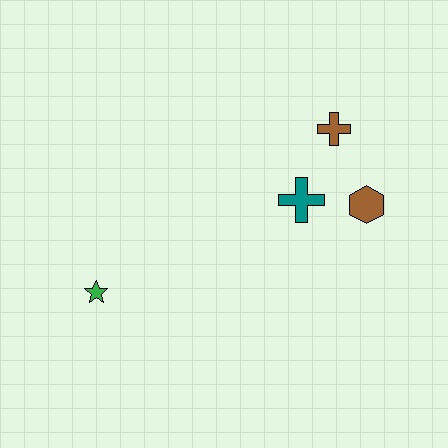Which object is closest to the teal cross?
The brown hexagon is closest to the teal cross.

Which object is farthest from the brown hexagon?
The green star is farthest from the brown hexagon.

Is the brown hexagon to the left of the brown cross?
No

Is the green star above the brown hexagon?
No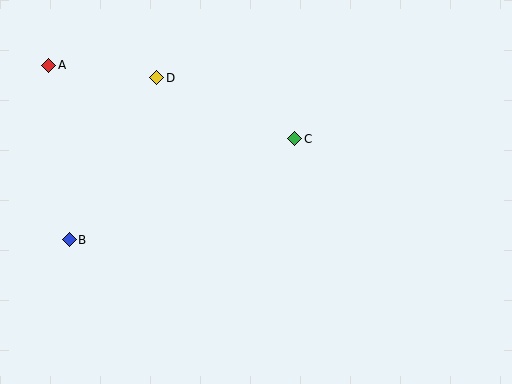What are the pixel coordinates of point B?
Point B is at (69, 240).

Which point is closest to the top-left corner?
Point A is closest to the top-left corner.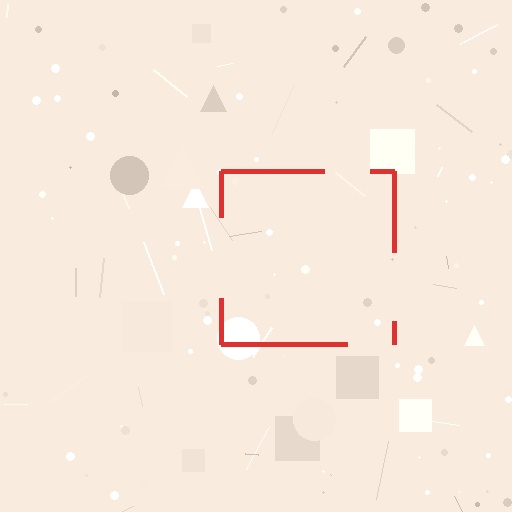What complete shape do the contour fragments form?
The contour fragments form a square.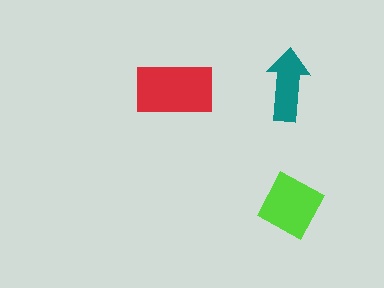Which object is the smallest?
The teal arrow.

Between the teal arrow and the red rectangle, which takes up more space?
The red rectangle.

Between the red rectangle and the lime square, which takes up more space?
The red rectangle.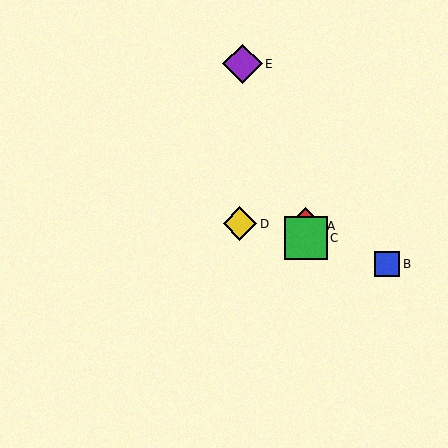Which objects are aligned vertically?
Objects A, C are aligned vertically.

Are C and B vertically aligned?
No, C is at x≈306 and B is at x≈387.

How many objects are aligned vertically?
2 objects (A, C) are aligned vertically.